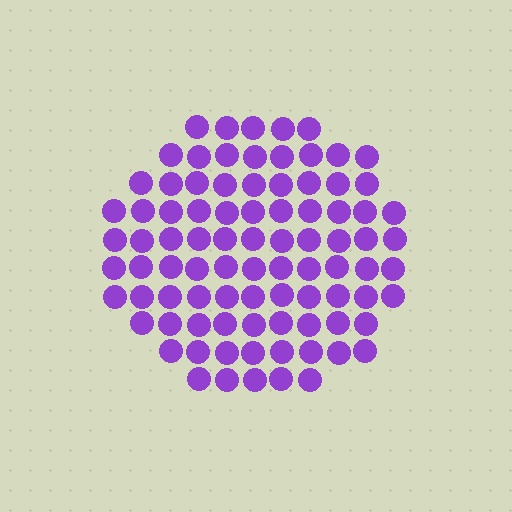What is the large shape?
The large shape is a circle.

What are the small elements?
The small elements are circles.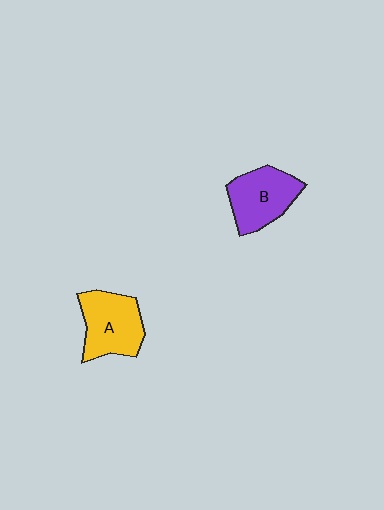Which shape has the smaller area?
Shape B (purple).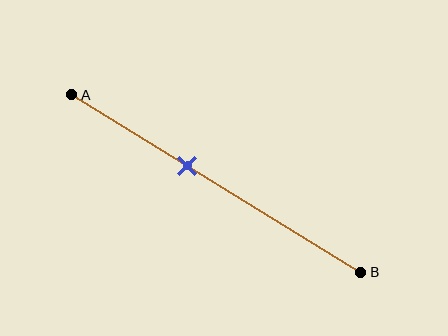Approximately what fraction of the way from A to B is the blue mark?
The blue mark is approximately 40% of the way from A to B.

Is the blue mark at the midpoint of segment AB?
No, the mark is at about 40% from A, not at the 50% midpoint.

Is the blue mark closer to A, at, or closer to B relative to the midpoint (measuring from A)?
The blue mark is closer to point A than the midpoint of segment AB.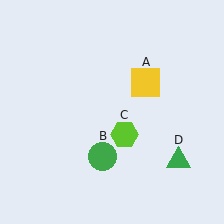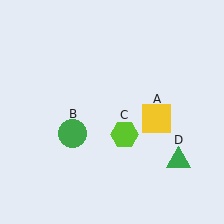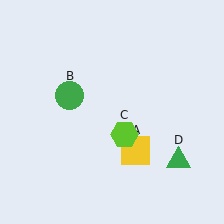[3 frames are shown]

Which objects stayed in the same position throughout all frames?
Lime hexagon (object C) and green triangle (object D) remained stationary.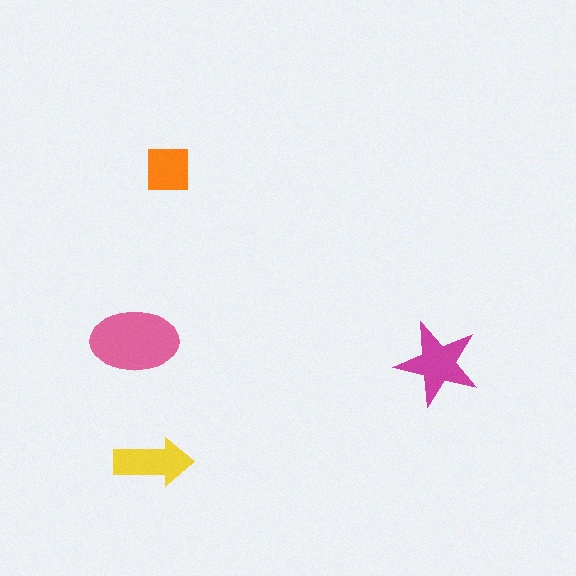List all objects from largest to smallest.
The pink ellipse, the magenta star, the yellow arrow, the orange square.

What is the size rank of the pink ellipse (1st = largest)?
1st.